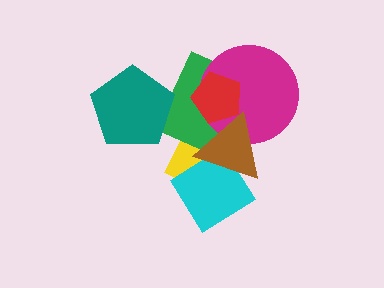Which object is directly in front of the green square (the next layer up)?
The magenta circle is directly in front of the green square.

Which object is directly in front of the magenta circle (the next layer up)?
The red pentagon is directly in front of the magenta circle.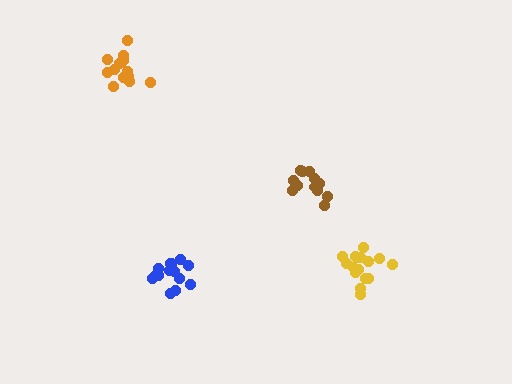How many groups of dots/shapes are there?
There are 4 groups.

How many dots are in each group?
Group 1: 16 dots, Group 2: 15 dots, Group 3: 13 dots, Group 4: 16 dots (60 total).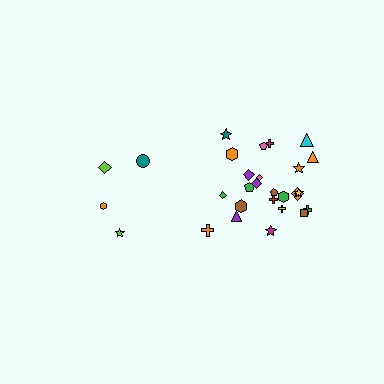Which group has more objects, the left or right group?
The right group.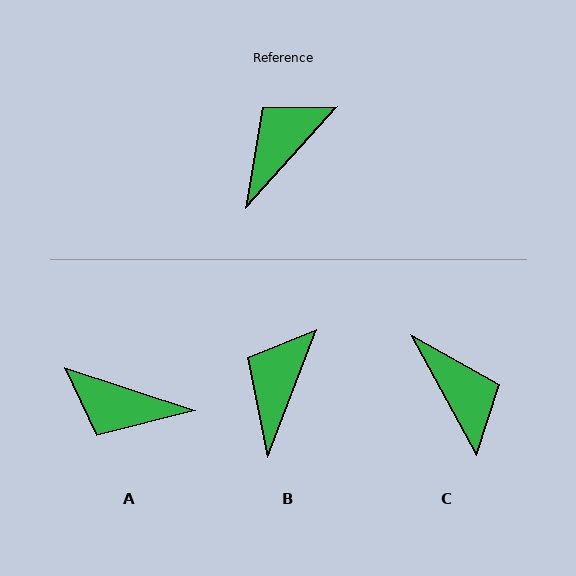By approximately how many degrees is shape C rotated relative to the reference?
Approximately 110 degrees clockwise.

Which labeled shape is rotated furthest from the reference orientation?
A, about 114 degrees away.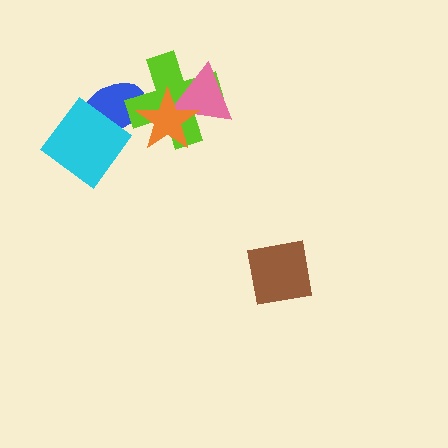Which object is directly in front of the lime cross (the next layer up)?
The pink triangle is directly in front of the lime cross.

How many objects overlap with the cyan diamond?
1 object overlaps with the cyan diamond.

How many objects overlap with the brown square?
0 objects overlap with the brown square.